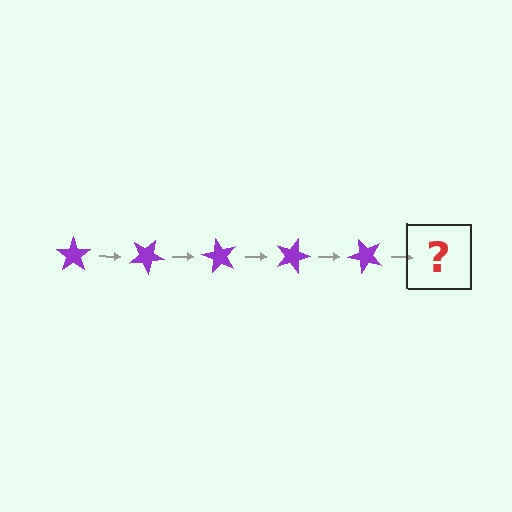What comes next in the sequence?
The next element should be a purple star rotated 150 degrees.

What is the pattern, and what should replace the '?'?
The pattern is that the star rotates 30 degrees each step. The '?' should be a purple star rotated 150 degrees.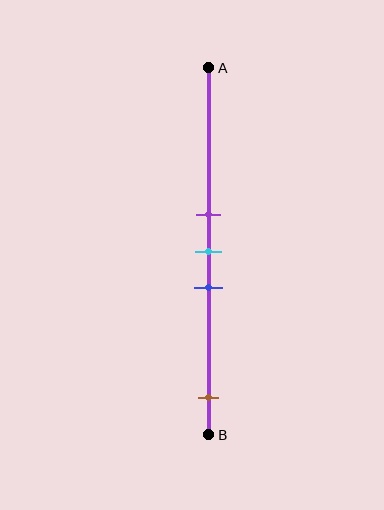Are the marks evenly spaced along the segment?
No, the marks are not evenly spaced.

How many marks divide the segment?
There are 4 marks dividing the segment.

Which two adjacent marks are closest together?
The purple and cyan marks are the closest adjacent pair.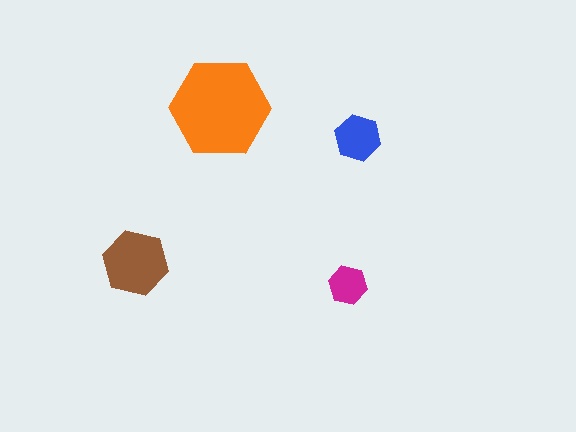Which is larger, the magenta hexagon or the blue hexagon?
The blue one.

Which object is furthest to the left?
The brown hexagon is leftmost.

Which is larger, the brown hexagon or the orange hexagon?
The orange one.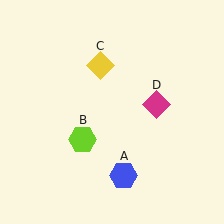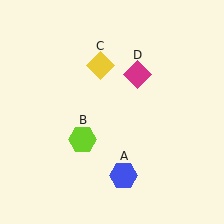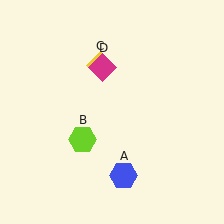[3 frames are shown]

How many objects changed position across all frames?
1 object changed position: magenta diamond (object D).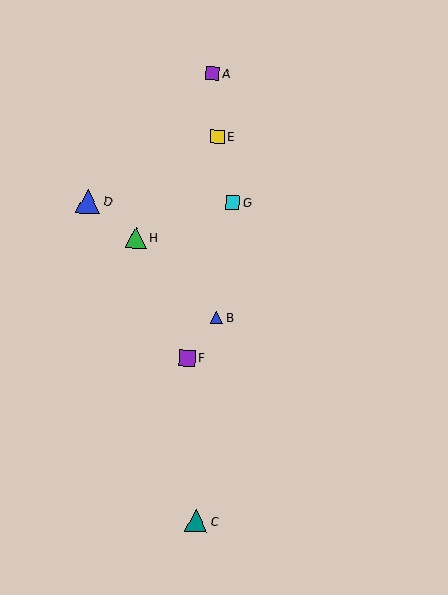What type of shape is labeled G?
Shape G is a cyan square.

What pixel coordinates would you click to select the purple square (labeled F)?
Click at (187, 358) to select the purple square F.